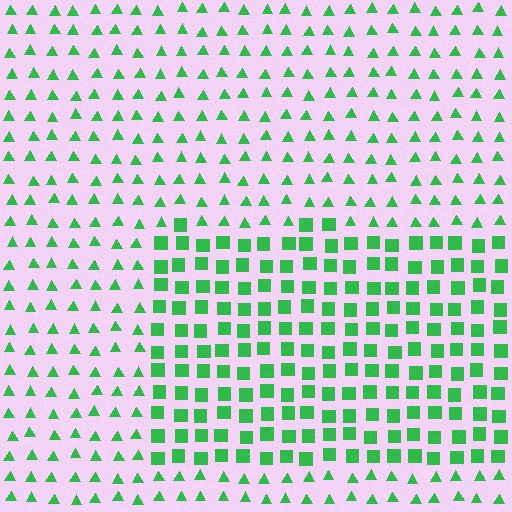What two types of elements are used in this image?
The image uses squares inside the rectangle region and triangles outside it.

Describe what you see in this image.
The image is filled with small green elements arranged in a uniform grid. A rectangle-shaped region contains squares, while the surrounding area contains triangles. The boundary is defined purely by the change in element shape.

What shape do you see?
I see a rectangle.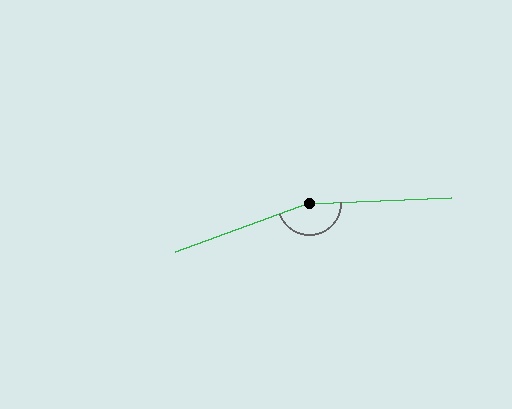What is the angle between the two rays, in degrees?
Approximately 162 degrees.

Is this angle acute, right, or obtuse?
It is obtuse.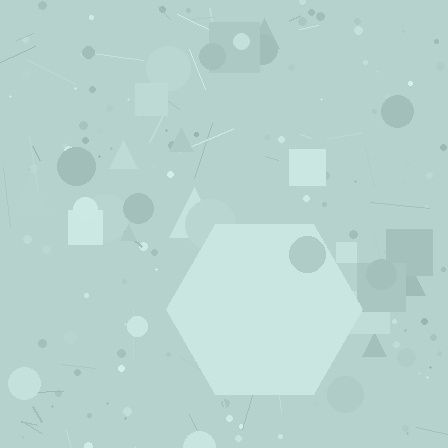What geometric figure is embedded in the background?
A hexagon is embedded in the background.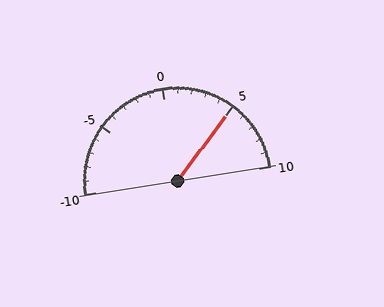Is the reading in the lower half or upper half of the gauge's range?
The reading is in the upper half of the range (-10 to 10).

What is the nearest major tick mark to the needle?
The nearest major tick mark is 5.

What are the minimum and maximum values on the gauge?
The gauge ranges from -10 to 10.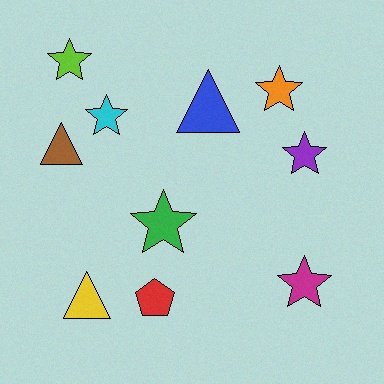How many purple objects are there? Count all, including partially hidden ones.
There is 1 purple object.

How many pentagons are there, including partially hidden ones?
There is 1 pentagon.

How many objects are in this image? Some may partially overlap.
There are 10 objects.